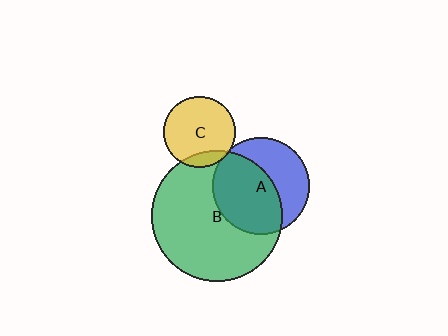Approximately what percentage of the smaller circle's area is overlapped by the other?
Approximately 5%.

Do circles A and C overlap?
Yes.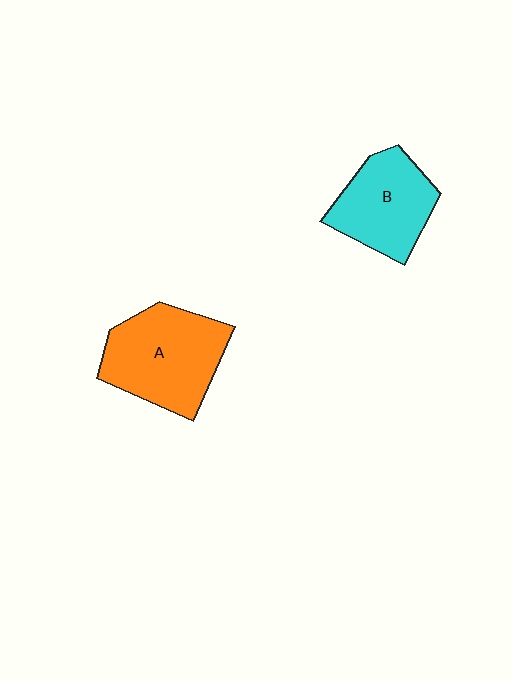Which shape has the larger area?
Shape A (orange).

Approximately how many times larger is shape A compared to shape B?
Approximately 1.3 times.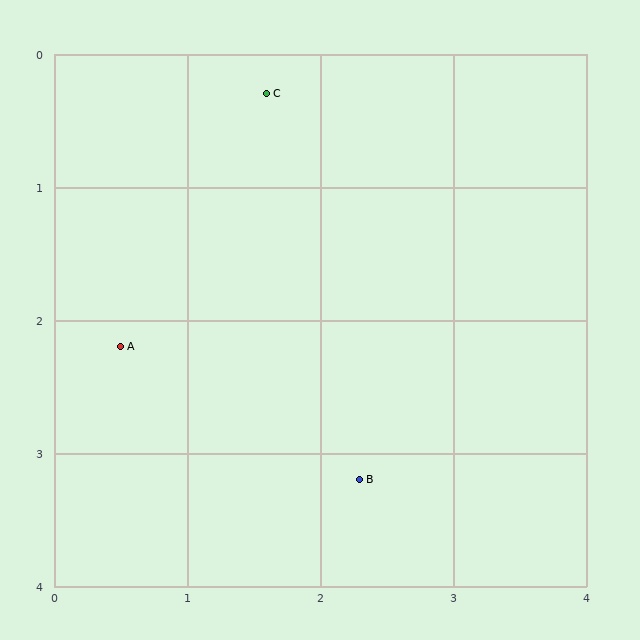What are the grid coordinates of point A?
Point A is at approximately (0.5, 2.2).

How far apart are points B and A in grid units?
Points B and A are about 2.1 grid units apart.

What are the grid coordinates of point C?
Point C is at approximately (1.6, 0.3).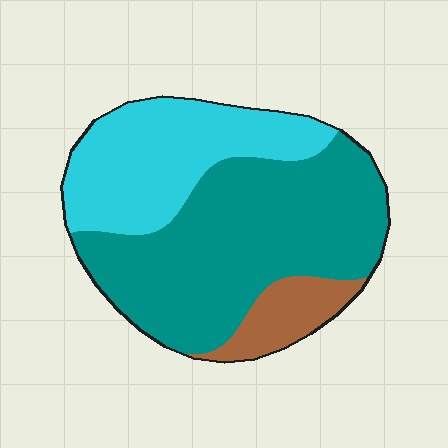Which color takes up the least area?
Brown, at roughly 10%.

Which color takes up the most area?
Teal, at roughly 55%.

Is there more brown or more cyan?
Cyan.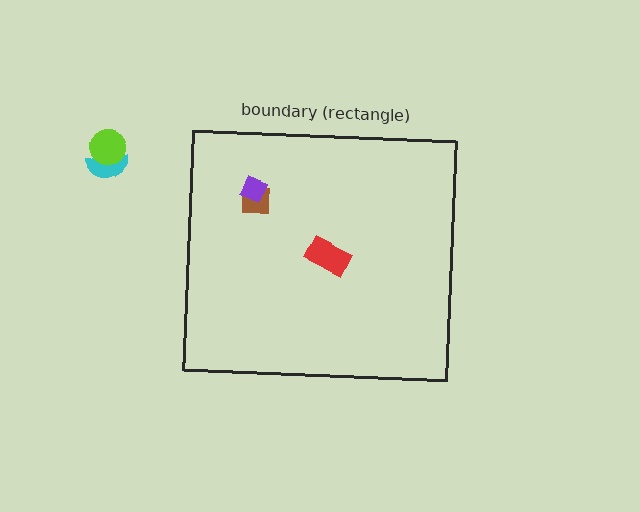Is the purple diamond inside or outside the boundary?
Inside.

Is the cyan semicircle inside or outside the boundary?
Outside.